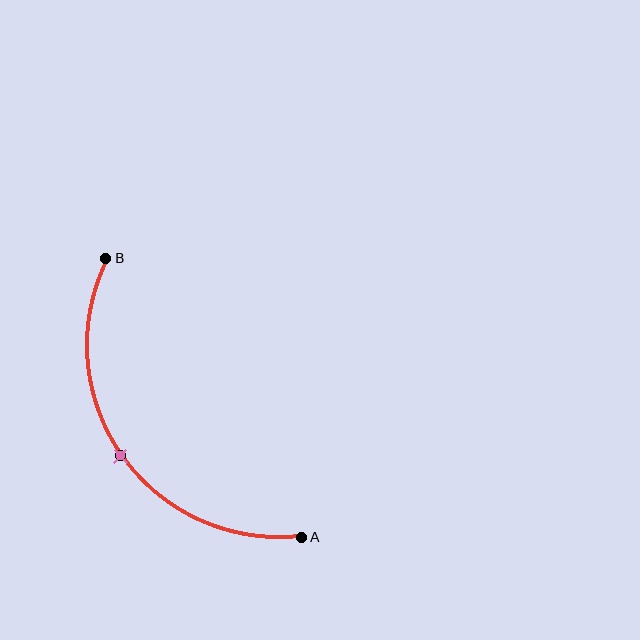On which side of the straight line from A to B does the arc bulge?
The arc bulges below and to the left of the straight line connecting A and B.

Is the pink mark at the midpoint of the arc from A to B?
Yes. The pink mark lies on the arc at equal arc-length from both A and B — it is the arc midpoint.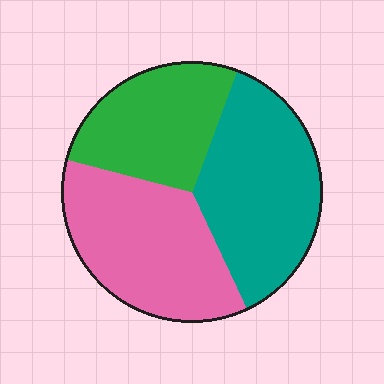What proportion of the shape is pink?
Pink takes up about three eighths (3/8) of the shape.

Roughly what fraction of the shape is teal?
Teal takes up about three eighths (3/8) of the shape.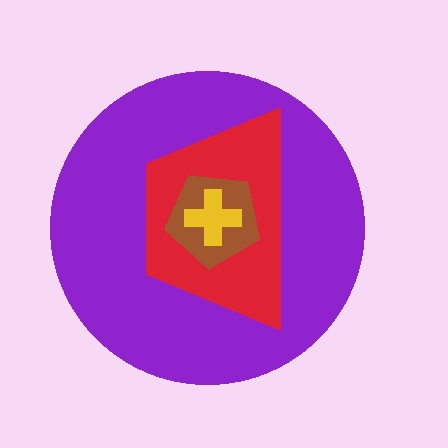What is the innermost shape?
The yellow cross.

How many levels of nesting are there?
4.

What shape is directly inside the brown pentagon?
The yellow cross.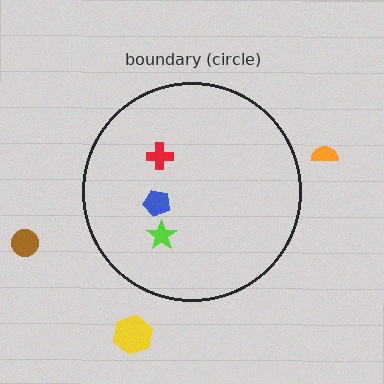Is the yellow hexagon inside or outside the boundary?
Outside.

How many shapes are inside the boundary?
3 inside, 3 outside.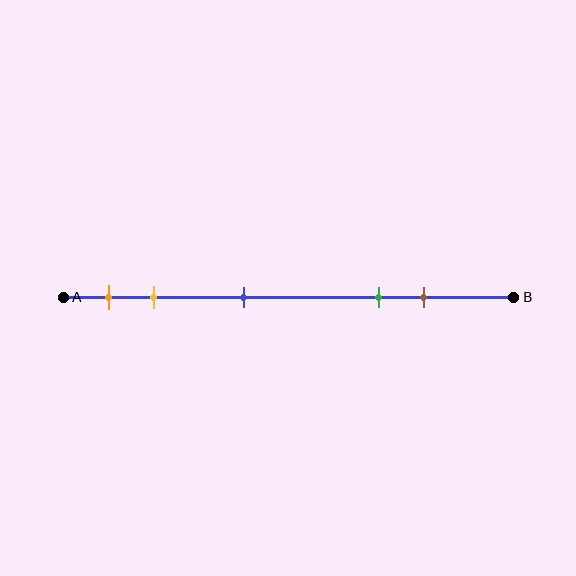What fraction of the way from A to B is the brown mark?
The brown mark is approximately 80% (0.8) of the way from A to B.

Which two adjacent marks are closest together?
The orange and yellow marks are the closest adjacent pair.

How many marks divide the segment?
There are 5 marks dividing the segment.